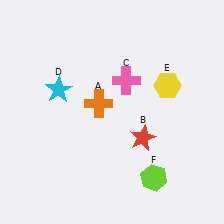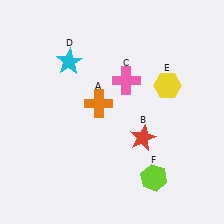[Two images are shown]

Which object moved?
The cyan star (D) moved up.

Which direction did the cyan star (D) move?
The cyan star (D) moved up.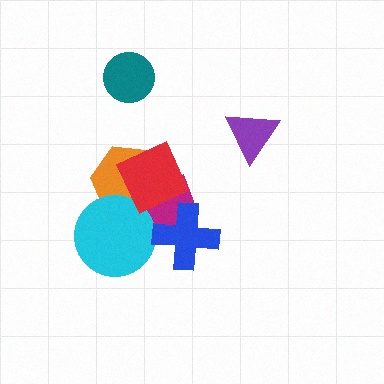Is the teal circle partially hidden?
No, no other shape covers it.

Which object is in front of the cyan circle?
The red diamond is in front of the cyan circle.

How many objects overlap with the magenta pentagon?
4 objects overlap with the magenta pentagon.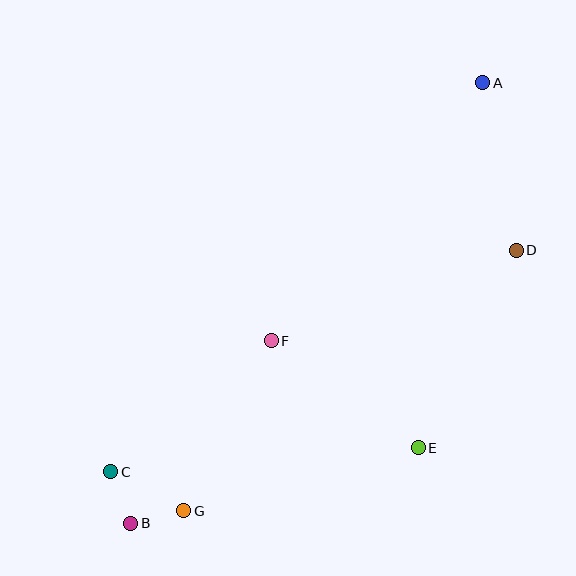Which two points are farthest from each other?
Points A and B are farthest from each other.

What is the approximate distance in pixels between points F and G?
The distance between F and G is approximately 191 pixels.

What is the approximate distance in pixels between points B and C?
The distance between B and C is approximately 55 pixels.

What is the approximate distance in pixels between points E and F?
The distance between E and F is approximately 182 pixels.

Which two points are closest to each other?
Points B and G are closest to each other.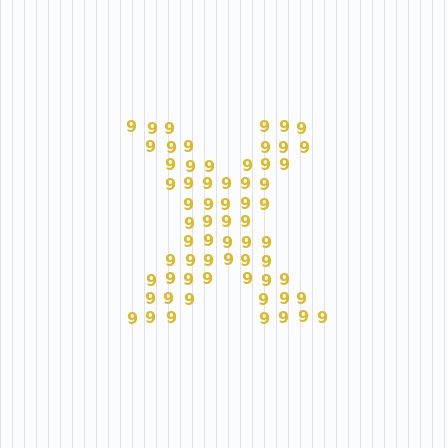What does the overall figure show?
The overall figure shows the letter X.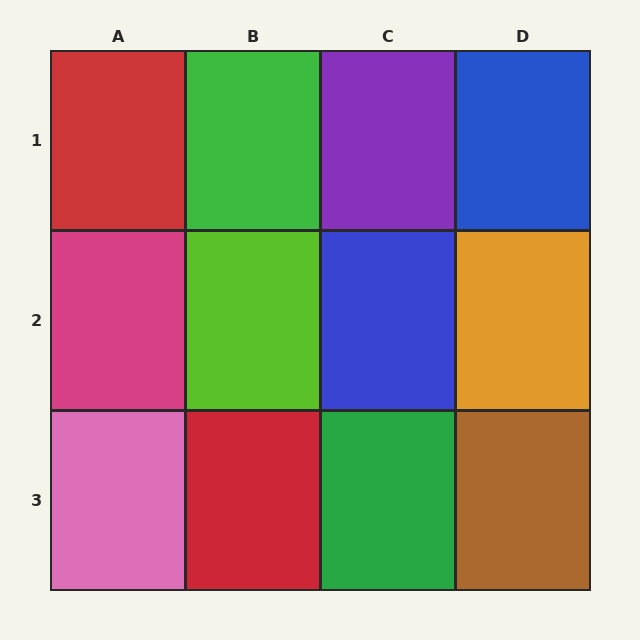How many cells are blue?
2 cells are blue.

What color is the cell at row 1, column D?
Blue.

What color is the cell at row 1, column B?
Green.